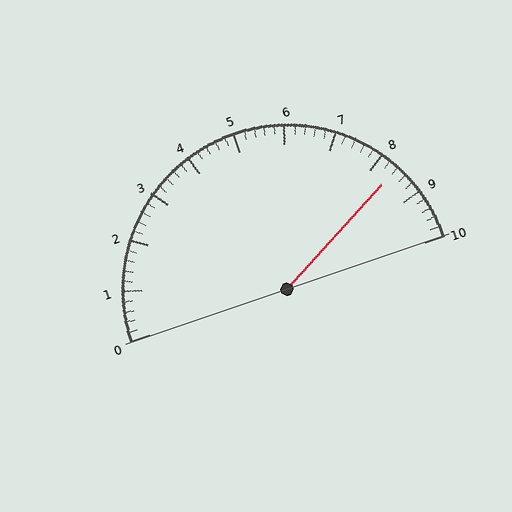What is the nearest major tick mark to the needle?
The nearest major tick mark is 8.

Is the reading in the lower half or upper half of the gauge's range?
The reading is in the upper half of the range (0 to 10).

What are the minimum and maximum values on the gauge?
The gauge ranges from 0 to 10.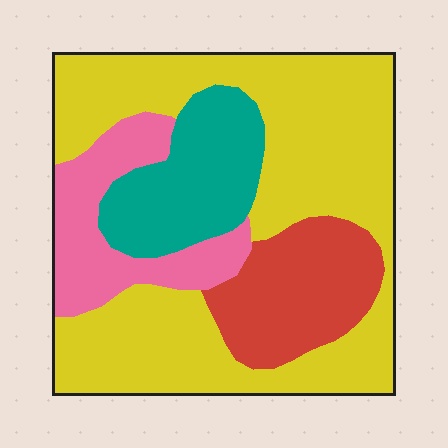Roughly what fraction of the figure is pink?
Pink covers 15% of the figure.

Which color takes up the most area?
Yellow, at roughly 55%.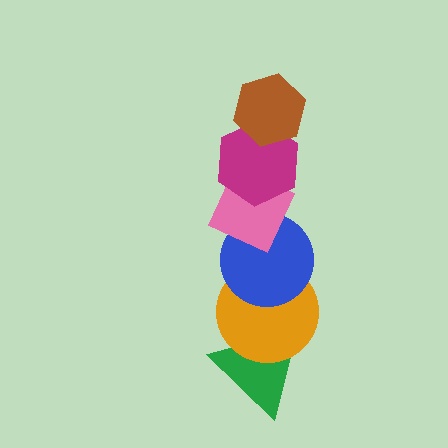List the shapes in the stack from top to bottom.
From top to bottom: the brown hexagon, the magenta hexagon, the pink diamond, the blue circle, the orange circle, the green triangle.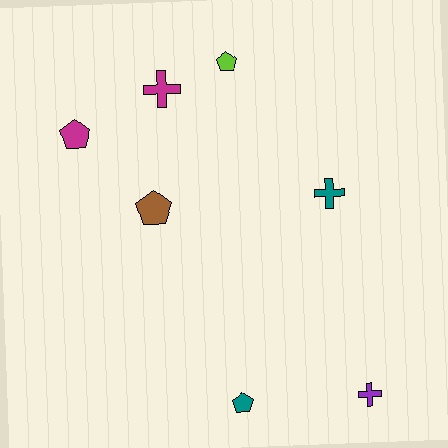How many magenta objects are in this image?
There are 2 magenta objects.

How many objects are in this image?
There are 7 objects.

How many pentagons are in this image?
There are 4 pentagons.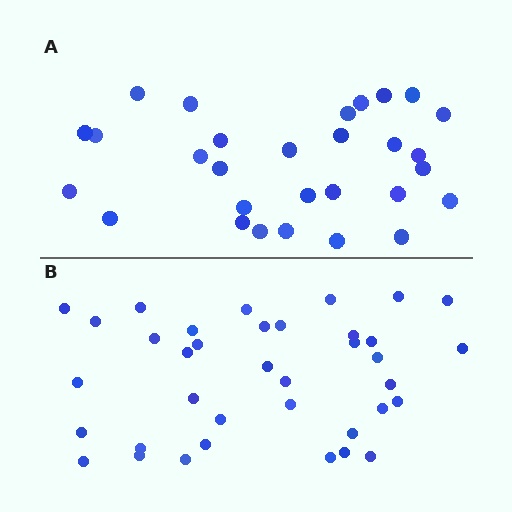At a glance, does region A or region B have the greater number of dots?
Region B (the bottom region) has more dots.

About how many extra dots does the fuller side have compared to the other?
Region B has roughly 8 or so more dots than region A.